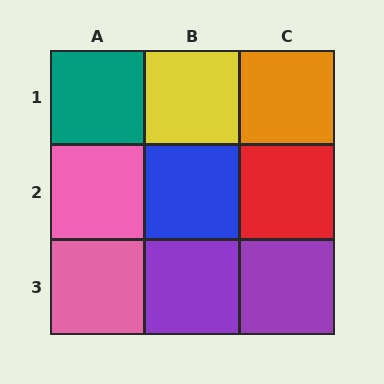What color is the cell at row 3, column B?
Purple.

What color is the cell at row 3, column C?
Purple.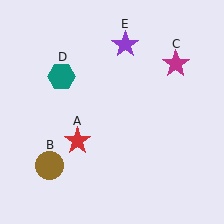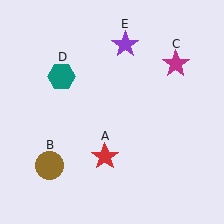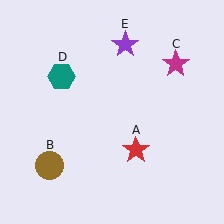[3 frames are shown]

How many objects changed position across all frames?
1 object changed position: red star (object A).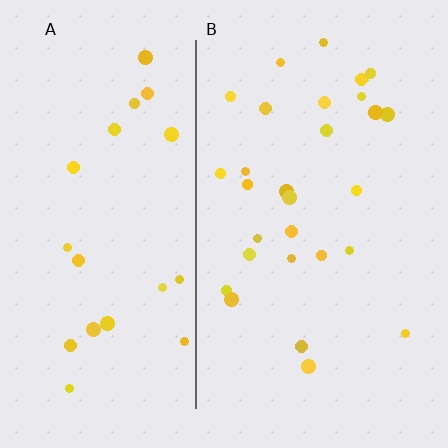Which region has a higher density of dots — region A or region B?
B (the right).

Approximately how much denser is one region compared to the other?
Approximately 1.4× — region B over region A.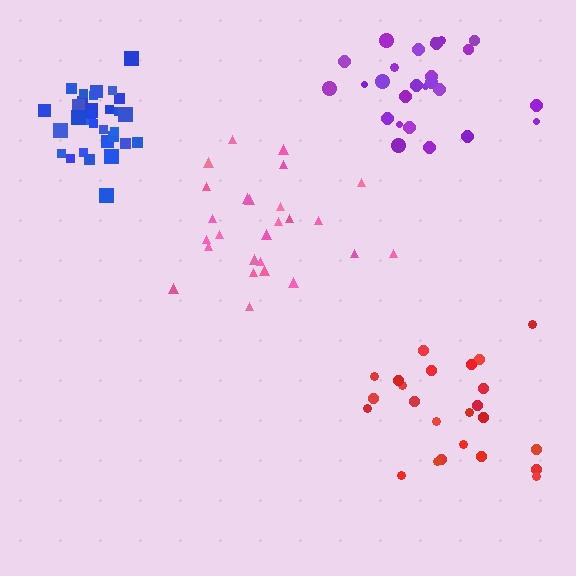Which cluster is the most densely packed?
Blue.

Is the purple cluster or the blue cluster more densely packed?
Blue.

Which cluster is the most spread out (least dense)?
Purple.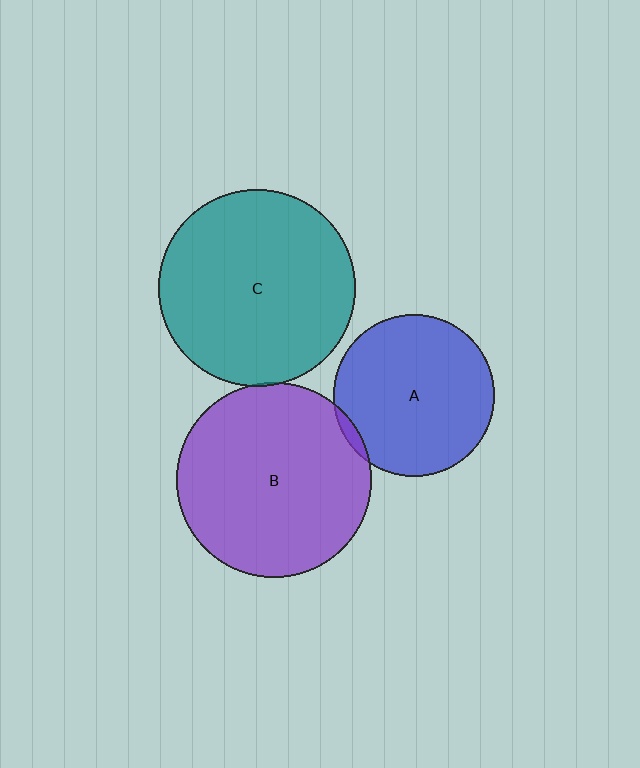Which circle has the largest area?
Circle C (teal).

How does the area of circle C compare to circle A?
Approximately 1.5 times.